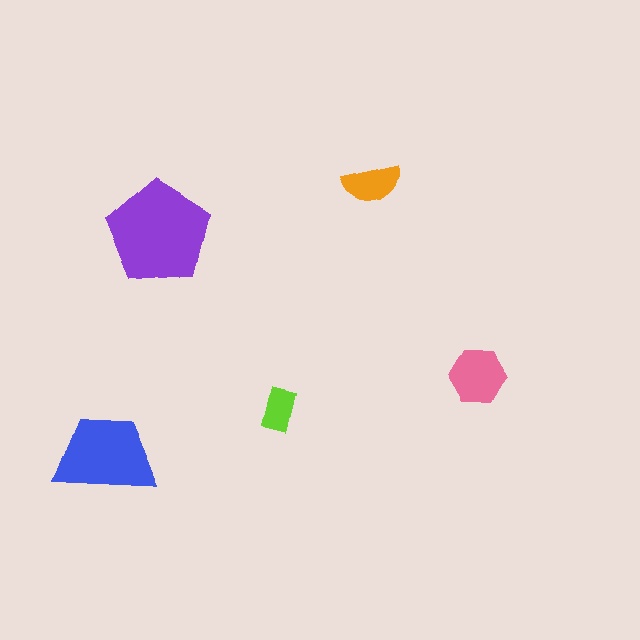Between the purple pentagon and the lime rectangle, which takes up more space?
The purple pentagon.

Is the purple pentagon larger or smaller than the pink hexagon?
Larger.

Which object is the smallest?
The lime rectangle.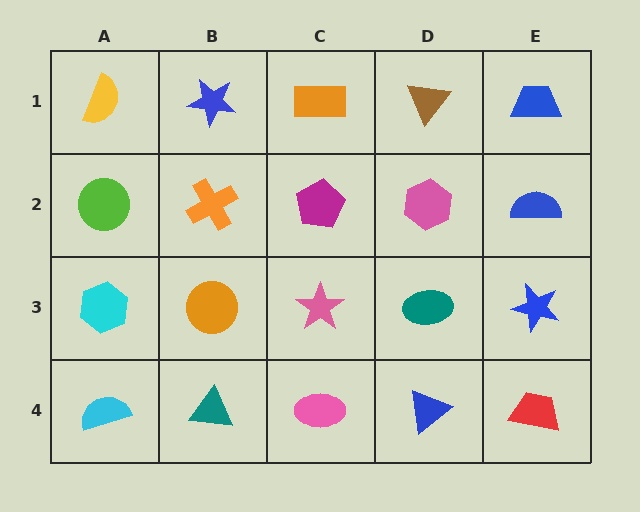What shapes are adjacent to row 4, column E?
A blue star (row 3, column E), a blue triangle (row 4, column D).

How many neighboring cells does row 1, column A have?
2.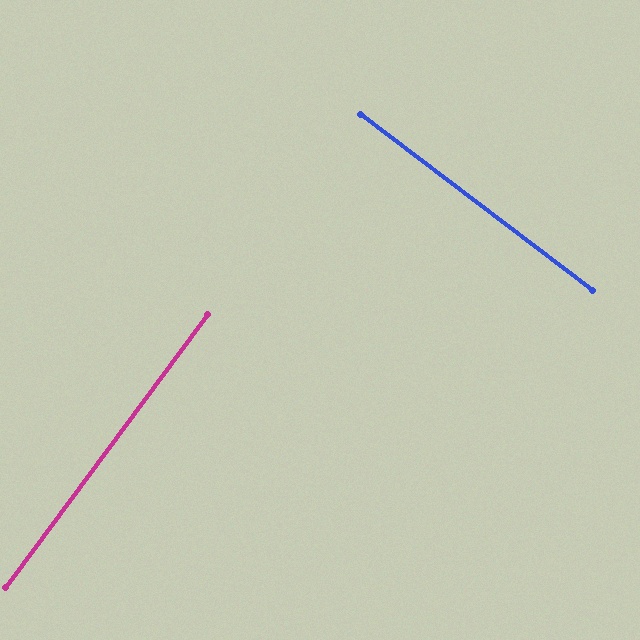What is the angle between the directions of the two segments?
Approximately 89 degrees.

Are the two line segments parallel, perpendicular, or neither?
Perpendicular — they meet at approximately 89°.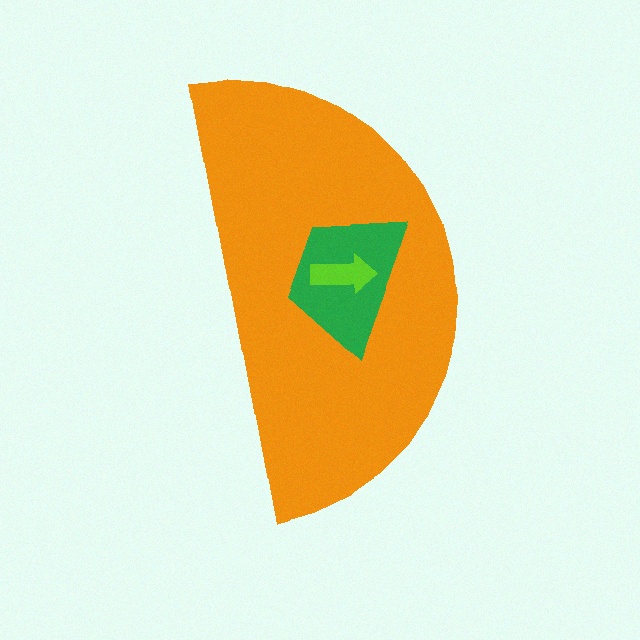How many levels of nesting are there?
3.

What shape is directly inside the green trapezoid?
The lime arrow.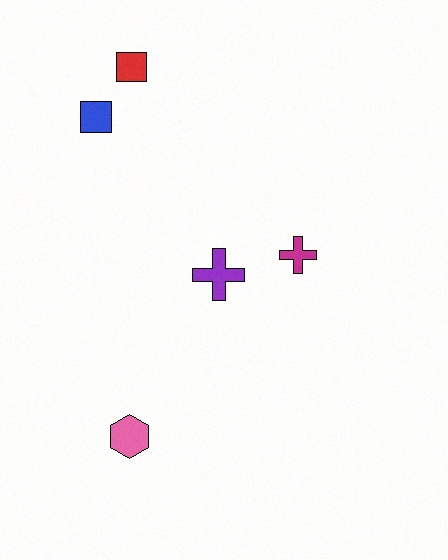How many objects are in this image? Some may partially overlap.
There are 5 objects.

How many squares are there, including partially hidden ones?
There are 2 squares.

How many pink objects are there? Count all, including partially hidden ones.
There is 1 pink object.